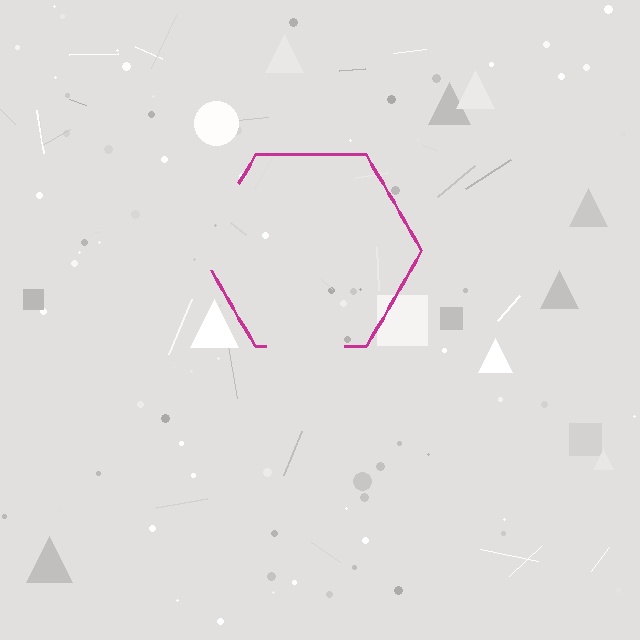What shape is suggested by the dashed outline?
The dashed outline suggests a hexagon.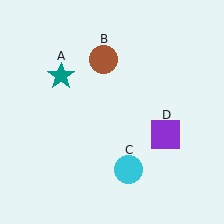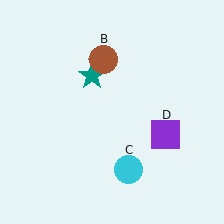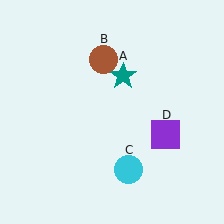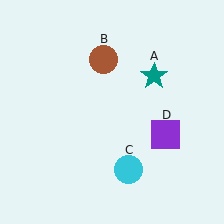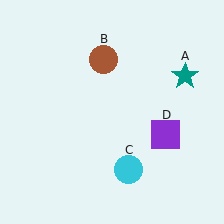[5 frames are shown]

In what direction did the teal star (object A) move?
The teal star (object A) moved right.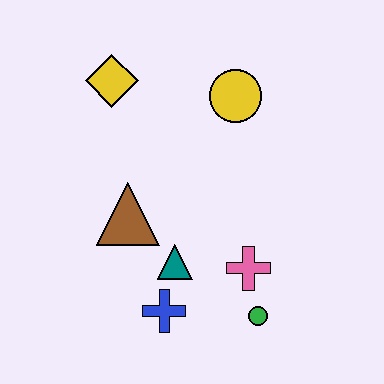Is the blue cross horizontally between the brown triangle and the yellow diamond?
No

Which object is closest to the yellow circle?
The yellow diamond is closest to the yellow circle.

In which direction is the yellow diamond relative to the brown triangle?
The yellow diamond is above the brown triangle.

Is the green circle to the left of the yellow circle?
No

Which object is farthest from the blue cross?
The yellow diamond is farthest from the blue cross.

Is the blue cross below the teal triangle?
Yes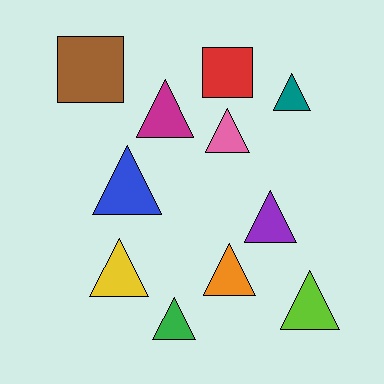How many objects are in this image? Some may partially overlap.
There are 11 objects.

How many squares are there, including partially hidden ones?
There are 2 squares.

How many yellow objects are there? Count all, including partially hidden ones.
There is 1 yellow object.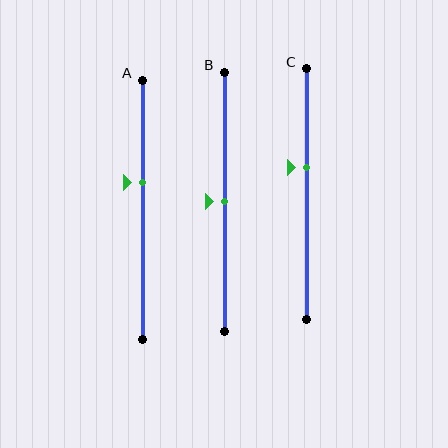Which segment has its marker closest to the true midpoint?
Segment B has its marker closest to the true midpoint.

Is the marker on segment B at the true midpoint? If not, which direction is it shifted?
Yes, the marker on segment B is at the true midpoint.